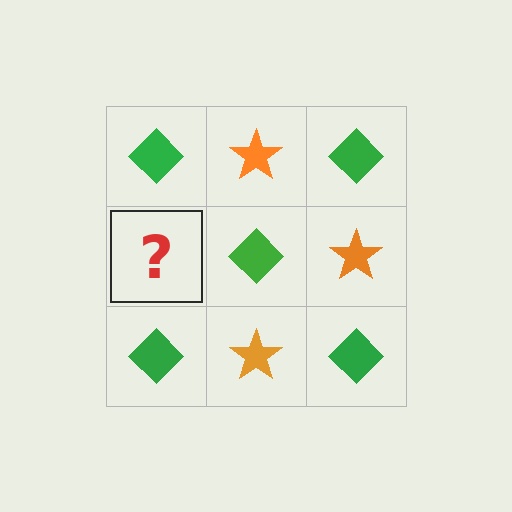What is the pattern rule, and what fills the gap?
The rule is that it alternates green diamond and orange star in a checkerboard pattern. The gap should be filled with an orange star.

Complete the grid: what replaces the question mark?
The question mark should be replaced with an orange star.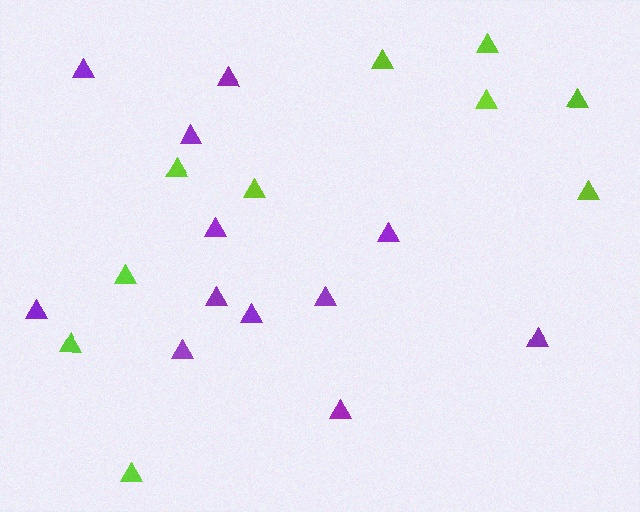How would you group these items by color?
There are 2 groups: one group of purple triangles (12) and one group of lime triangles (10).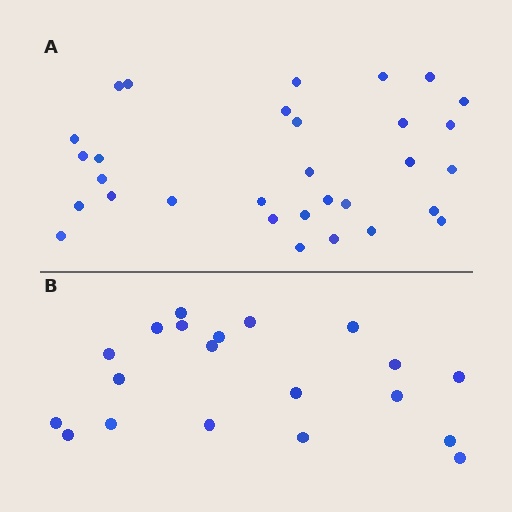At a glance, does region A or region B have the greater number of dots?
Region A (the top region) has more dots.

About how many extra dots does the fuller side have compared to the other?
Region A has roughly 12 or so more dots than region B.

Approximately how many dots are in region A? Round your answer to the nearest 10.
About 30 dots. (The exact count is 31, which rounds to 30.)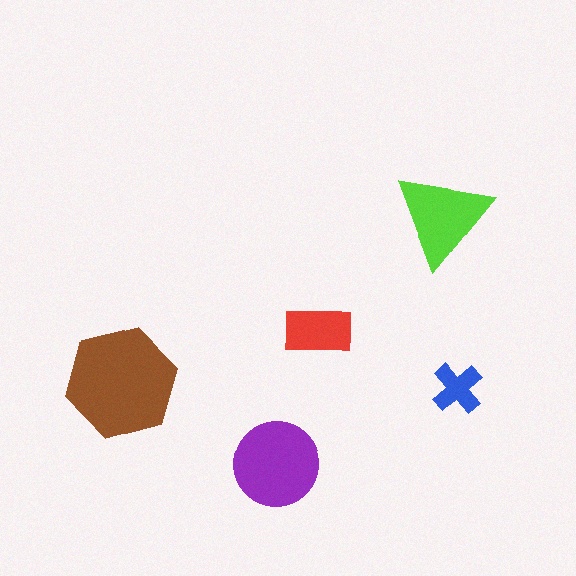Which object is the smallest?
The blue cross.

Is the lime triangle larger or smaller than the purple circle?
Smaller.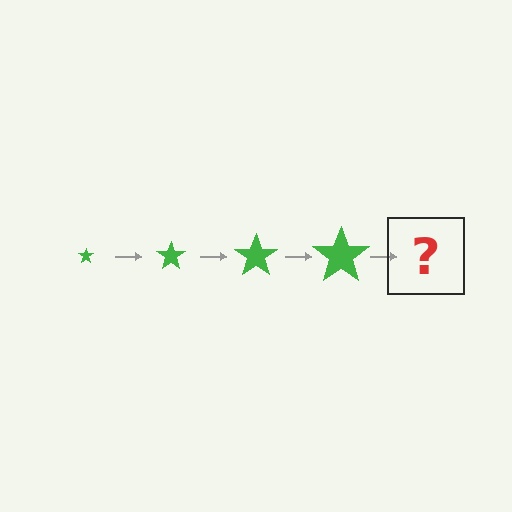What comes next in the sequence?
The next element should be a green star, larger than the previous one.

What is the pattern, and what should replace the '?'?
The pattern is that the star gets progressively larger each step. The '?' should be a green star, larger than the previous one.